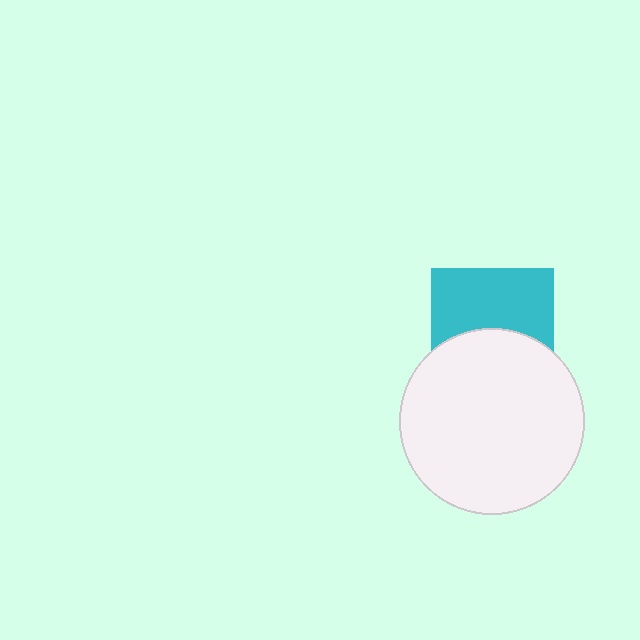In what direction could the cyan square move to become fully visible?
The cyan square could move up. That would shift it out from behind the white circle entirely.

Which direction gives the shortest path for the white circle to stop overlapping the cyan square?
Moving down gives the shortest separation.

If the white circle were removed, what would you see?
You would see the complete cyan square.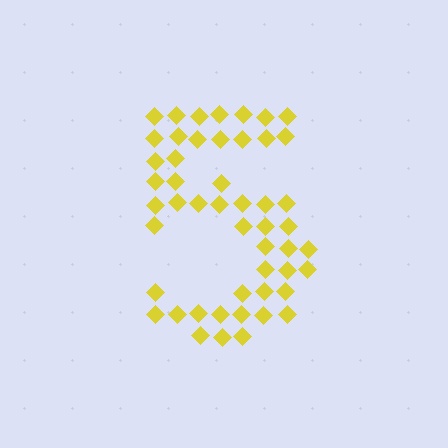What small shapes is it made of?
It is made of small diamonds.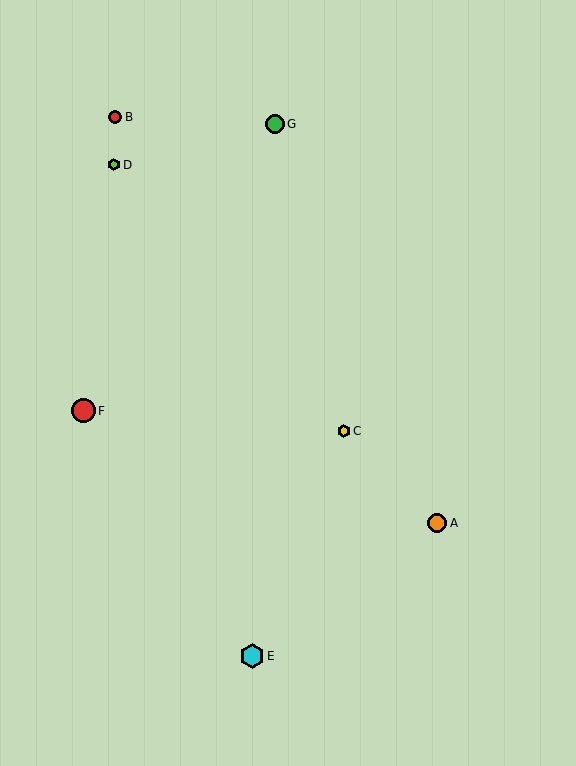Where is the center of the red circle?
The center of the red circle is at (115, 117).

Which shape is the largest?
The cyan hexagon (labeled E) is the largest.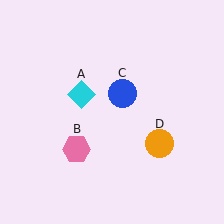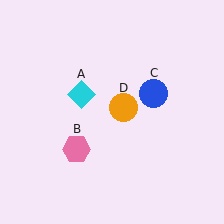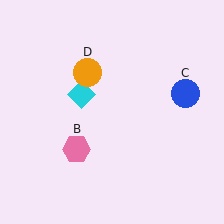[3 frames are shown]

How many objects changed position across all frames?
2 objects changed position: blue circle (object C), orange circle (object D).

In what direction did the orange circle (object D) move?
The orange circle (object D) moved up and to the left.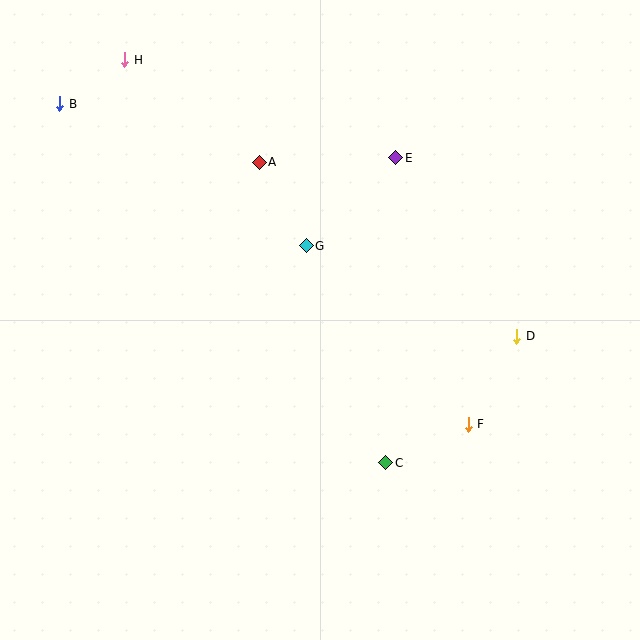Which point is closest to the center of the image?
Point G at (306, 246) is closest to the center.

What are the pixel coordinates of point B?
Point B is at (60, 104).